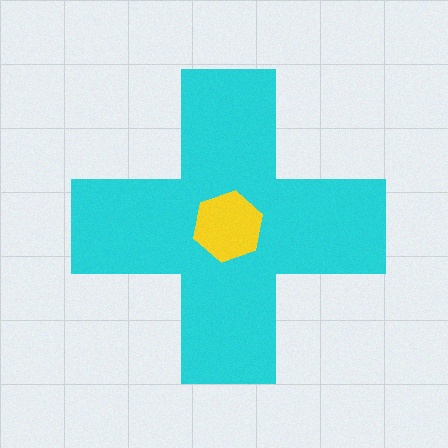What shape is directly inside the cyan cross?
The yellow hexagon.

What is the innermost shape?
The yellow hexagon.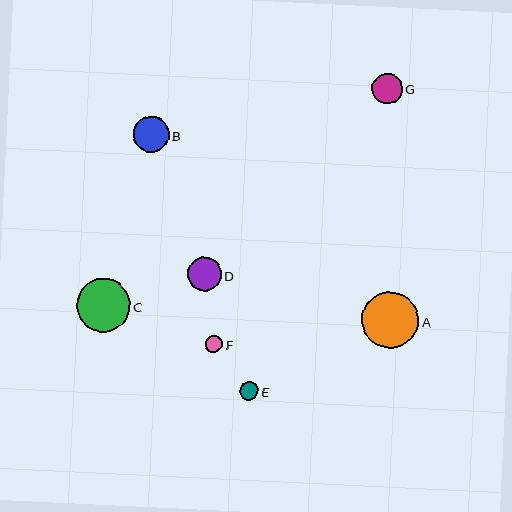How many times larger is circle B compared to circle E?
Circle B is approximately 1.9 times the size of circle E.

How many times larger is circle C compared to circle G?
Circle C is approximately 1.8 times the size of circle G.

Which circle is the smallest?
Circle F is the smallest with a size of approximately 17 pixels.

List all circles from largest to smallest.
From largest to smallest: A, C, B, D, G, E, F.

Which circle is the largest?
Circle A is the largest with a size of approximately 57 pixels.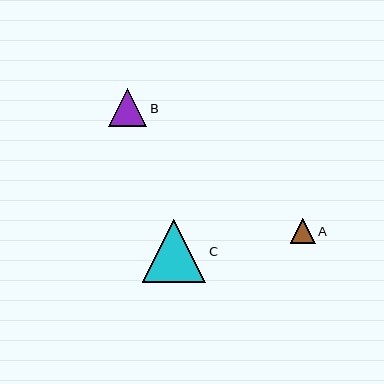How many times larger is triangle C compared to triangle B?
Triangle C is approximately 1.7 times the size of triangle B.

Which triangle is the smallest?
Triangle A is the smallest with a size of approximately 25 pixels.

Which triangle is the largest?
Triangle C is the largest with a size of approximately 63 pixels.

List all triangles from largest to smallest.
From largest to smallest: C, B, A.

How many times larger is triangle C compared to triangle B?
Triangle C is approximately 1.7 times the size of triangle B.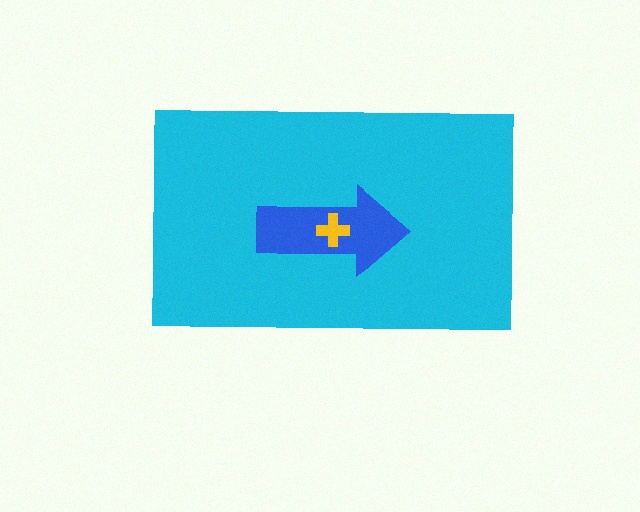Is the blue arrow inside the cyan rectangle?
Yes.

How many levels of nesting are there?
3.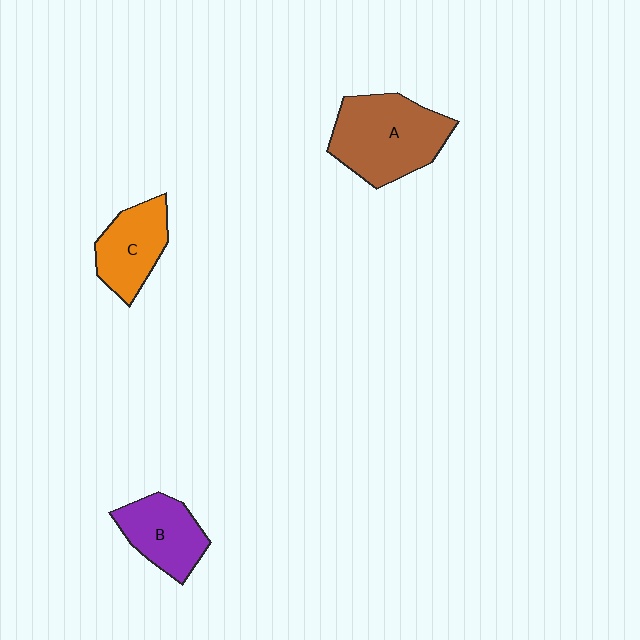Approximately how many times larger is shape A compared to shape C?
Approximately 1.6 times.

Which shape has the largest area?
Shape A (brown).